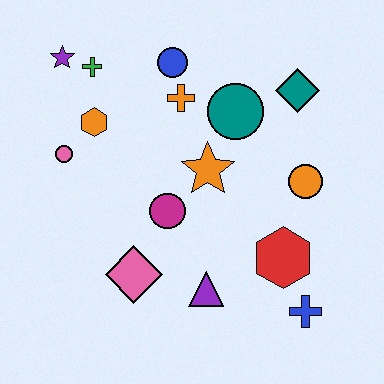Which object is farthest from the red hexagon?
The purple star is farthest from the red hexagon.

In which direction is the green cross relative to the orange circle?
The green cross is to the left of the orange circle.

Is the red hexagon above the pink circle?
No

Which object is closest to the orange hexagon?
The pink circle is closest to the orange hexagon.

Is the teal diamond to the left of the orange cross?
No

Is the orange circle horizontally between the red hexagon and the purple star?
No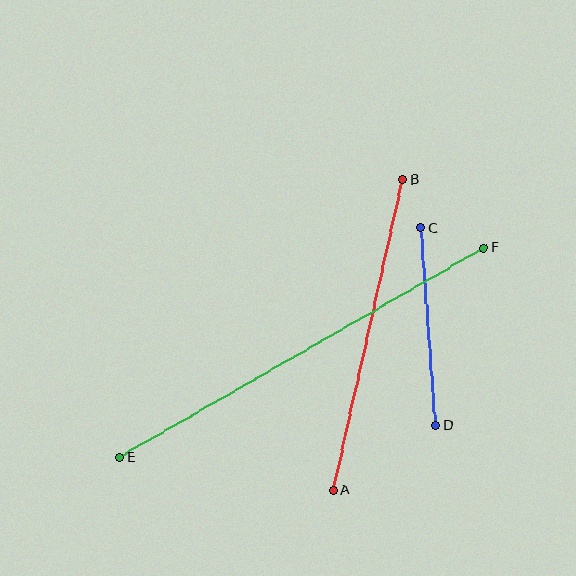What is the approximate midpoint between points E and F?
The midpoint is at approximately (302, 353) pixels.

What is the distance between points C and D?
The distance is approximately 198 pixels.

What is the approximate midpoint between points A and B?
The midpoint is at approximately (368, 335) pixels.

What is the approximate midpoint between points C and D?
The midpoint is at approximately (428, 327) pixels.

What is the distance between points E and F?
The distance is approximately 420 pixels.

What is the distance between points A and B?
The distance is approximately 319 pixels.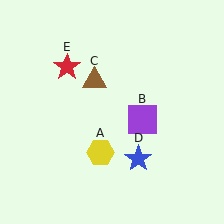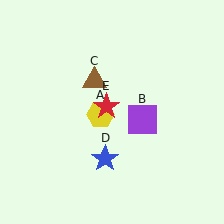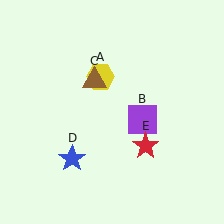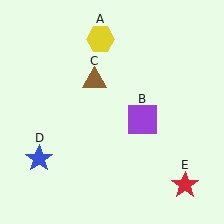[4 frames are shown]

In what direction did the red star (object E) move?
The red star (object E) moved down and to the right.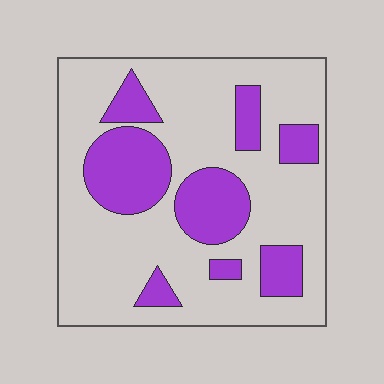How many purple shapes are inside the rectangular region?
8.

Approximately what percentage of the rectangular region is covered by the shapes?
Approximately 30%.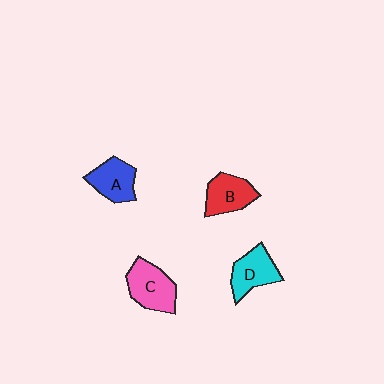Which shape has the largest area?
Shape C (pink).